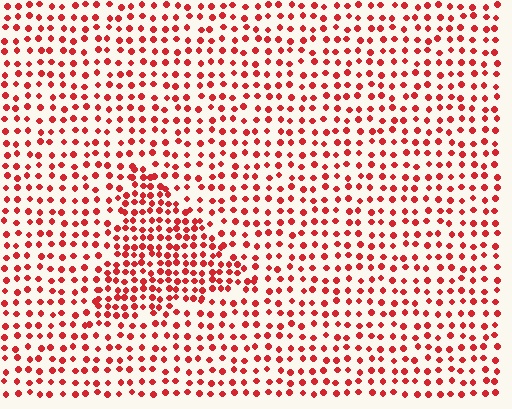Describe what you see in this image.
The image contains small red elements arranged at two different densities. A triangle-shaped region is visible where the elements are more densely packed than the surrounding area.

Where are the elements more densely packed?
The elements are more densely packed inside the triangle boundary.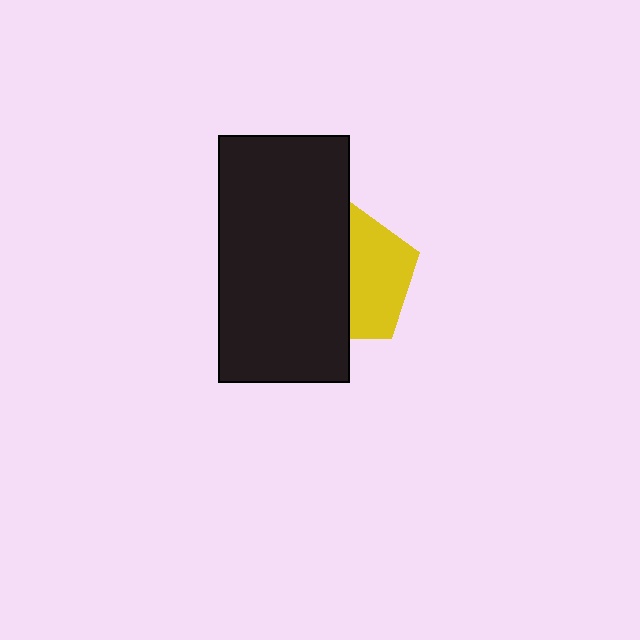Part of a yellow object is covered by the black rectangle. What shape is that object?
It is a pentagon.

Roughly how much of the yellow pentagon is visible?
About half of it is visible (roughly 47%).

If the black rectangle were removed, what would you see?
You would see the complete yellow pentagon.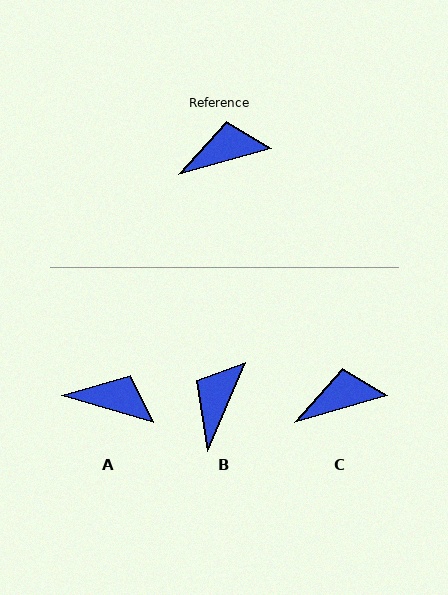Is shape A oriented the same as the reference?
No, it is off by about 32 degrees.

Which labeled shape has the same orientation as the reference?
C.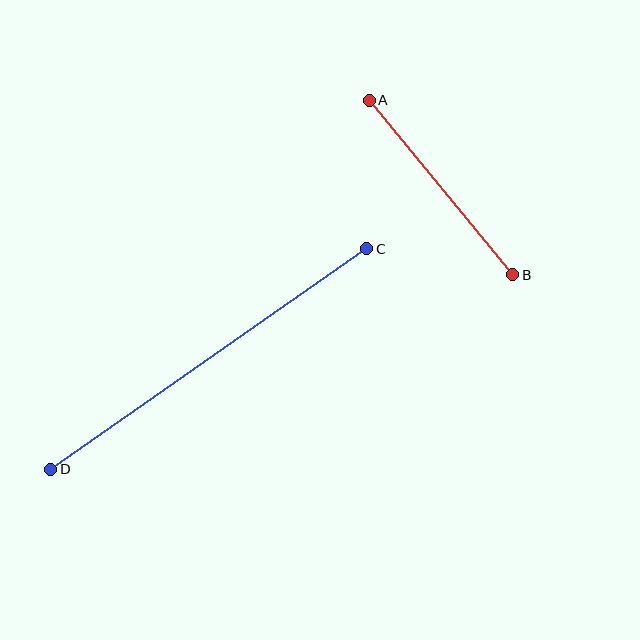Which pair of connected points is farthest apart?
Points C and D are farthest apart.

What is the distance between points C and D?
The distance is approximately 385 pixels.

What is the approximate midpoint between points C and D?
The midpoint is at approximately (209, 359) pixels.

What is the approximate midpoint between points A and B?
The midpoint is at approximately (441, 188) pixels.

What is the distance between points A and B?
The distance is approximately 226 pixels.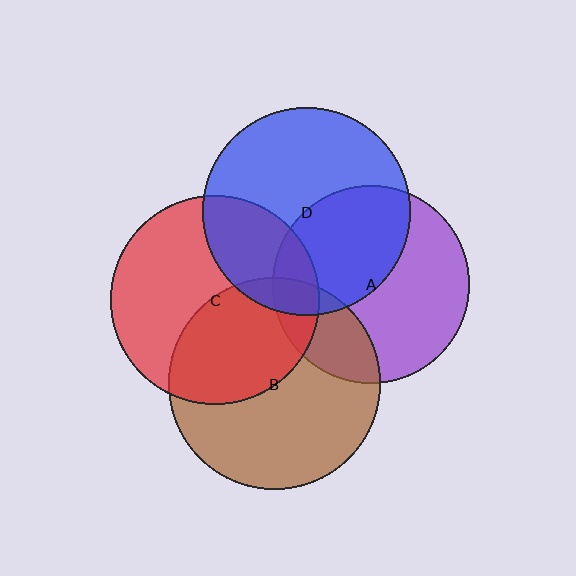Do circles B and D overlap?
Yes.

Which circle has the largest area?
Circle B (brown).